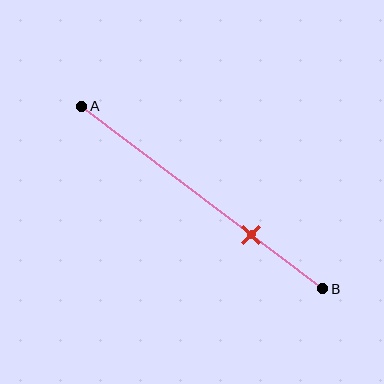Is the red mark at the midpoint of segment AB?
No, the mark is at about 70% from A, not at the 50% midpoint.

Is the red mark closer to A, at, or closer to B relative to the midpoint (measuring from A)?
The red mark is closer to point B than the midpoint of segment AB.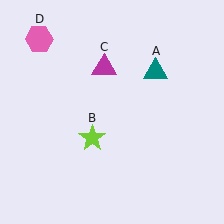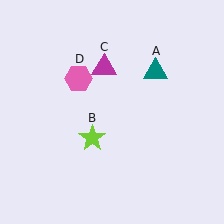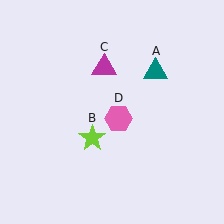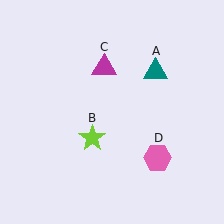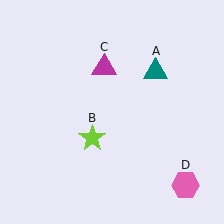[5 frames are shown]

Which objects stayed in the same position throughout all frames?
Teal triangle (object A) and lime star (object B) and magenta triangle (object C) remained stationary.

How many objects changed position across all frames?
1 object changed position: pink hexagon (object D).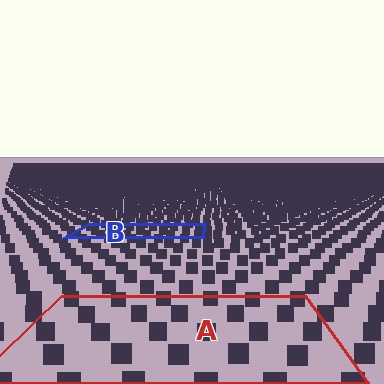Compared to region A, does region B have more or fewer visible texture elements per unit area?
Region B has more texture elements per unit area — they are packed more densely because it is farther away.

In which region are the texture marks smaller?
The texture marks are smaller in region B, because it is farther away.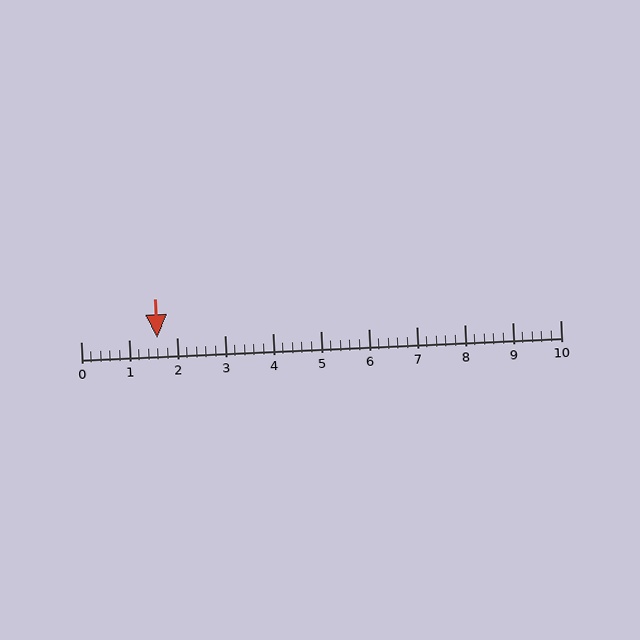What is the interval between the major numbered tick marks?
The major tick marks are spaced 1 units apart.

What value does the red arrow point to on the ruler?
The red arrow points to approximately 1.6.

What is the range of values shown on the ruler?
The ruler shows values from 0 to 10.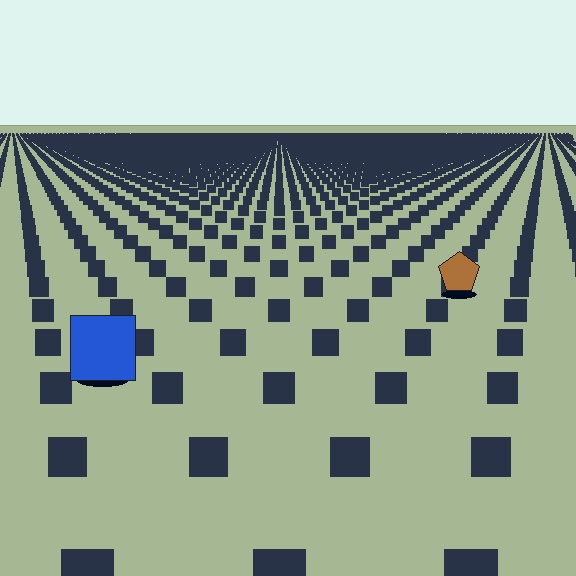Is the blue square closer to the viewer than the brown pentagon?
Yes. The blue square is closer — you can tell from the texture gradient: the ground texture is coarser near it.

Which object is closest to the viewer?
The blue square is closest. The texture marks near it are larger and more spread out.